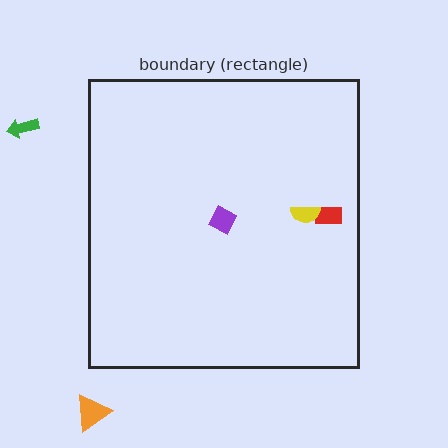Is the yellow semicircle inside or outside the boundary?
Inside.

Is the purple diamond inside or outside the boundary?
Inside.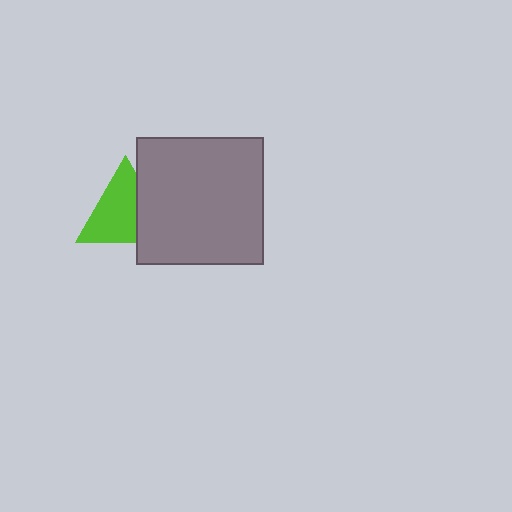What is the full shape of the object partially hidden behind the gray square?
The partially hidden object is a lime triangle.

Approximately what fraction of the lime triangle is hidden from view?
Roughly 33% of the lime triangle is hidden behind the gray square.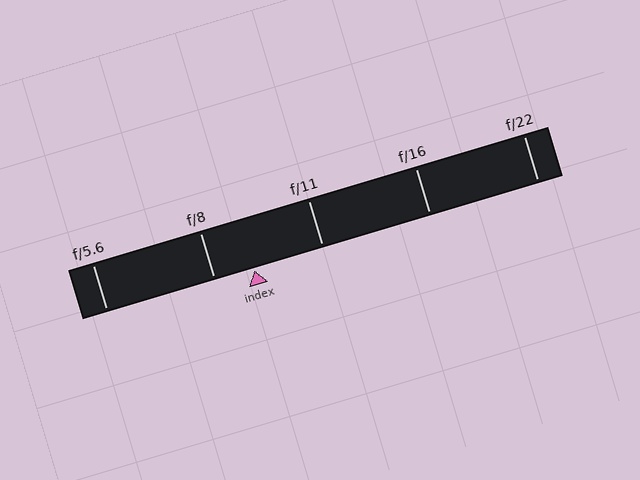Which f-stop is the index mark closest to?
The index mark is closest to f/8.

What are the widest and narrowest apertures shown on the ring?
The widest aperture shown is f/5.6 and the narrowest is f/22.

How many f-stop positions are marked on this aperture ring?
There are 5 f-stop positions marked.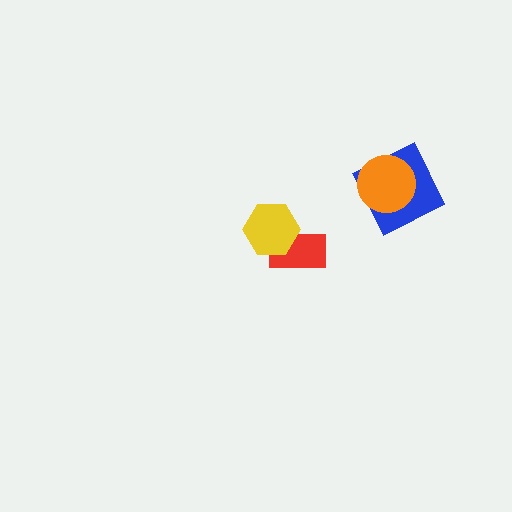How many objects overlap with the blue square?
1 object overlaps with the blue square.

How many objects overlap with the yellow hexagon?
1 object overlaps with the yellow hexagon.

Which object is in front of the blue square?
The orange circle is in front of the blue square.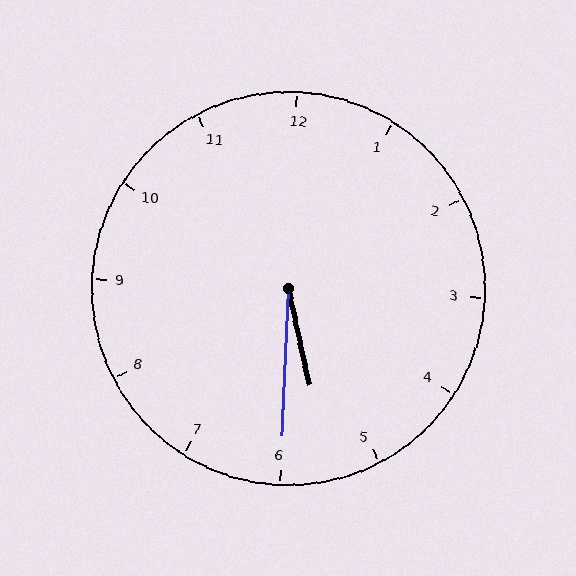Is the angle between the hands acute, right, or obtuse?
It is acute.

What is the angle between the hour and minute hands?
Approximately 15 degrees.